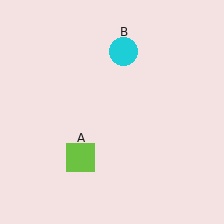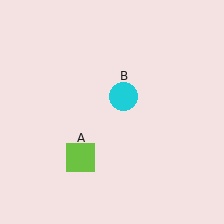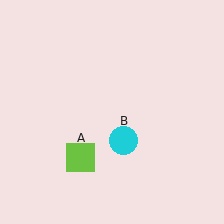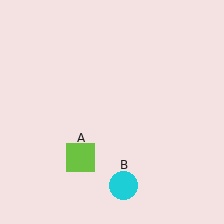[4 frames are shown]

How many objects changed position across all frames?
1 object changed position: cyan circle (object B).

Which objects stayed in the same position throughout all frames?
Lime square (object A) remained stationary.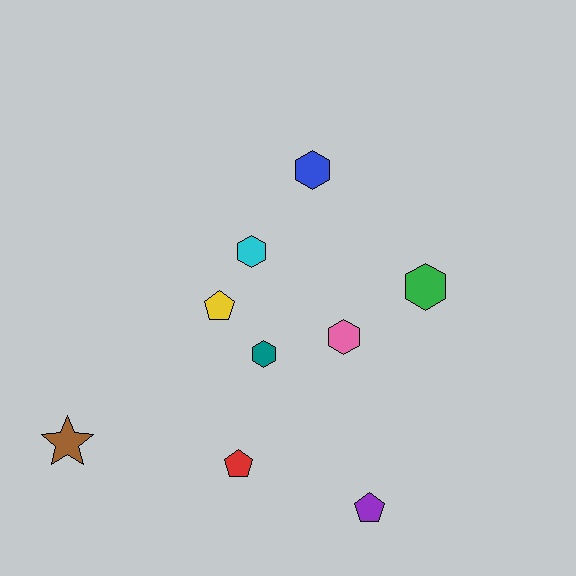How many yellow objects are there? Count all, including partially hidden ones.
There is 1 yellow object.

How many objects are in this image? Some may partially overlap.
There are 9 objects.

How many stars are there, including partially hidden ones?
There is 1 star.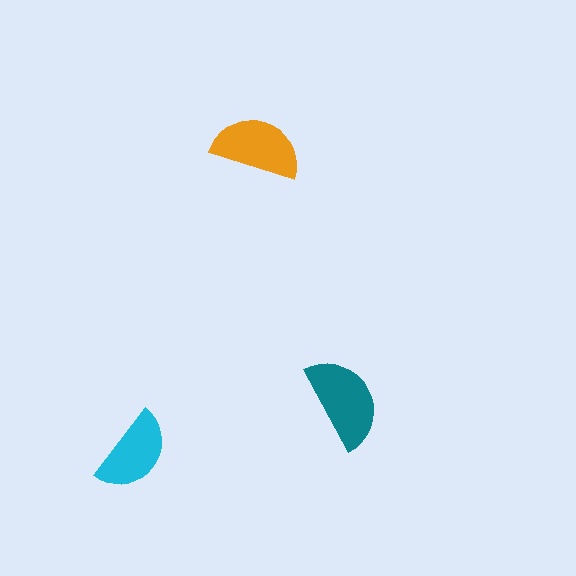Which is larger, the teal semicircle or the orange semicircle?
The teal one.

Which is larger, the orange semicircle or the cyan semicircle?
The orange one.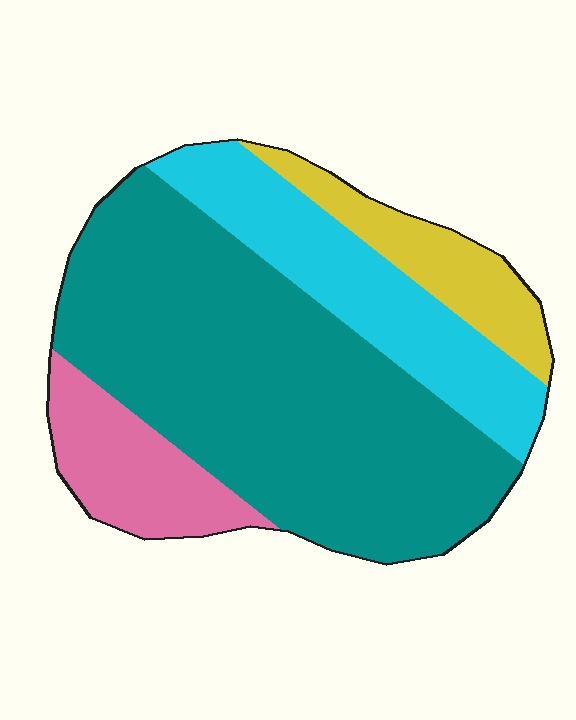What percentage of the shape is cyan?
Cyan takes up about one fifth (1/5) of the shape.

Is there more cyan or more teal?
Teal.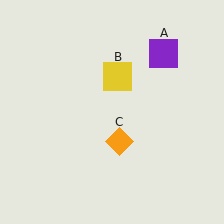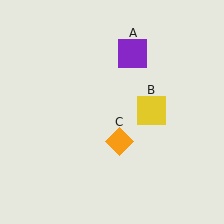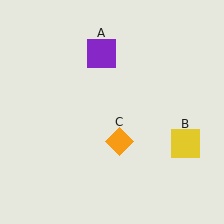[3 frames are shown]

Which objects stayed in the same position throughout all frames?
Orange diamond (object C) remained stationary.